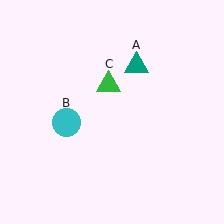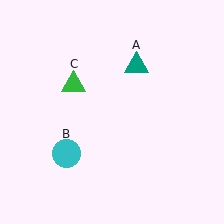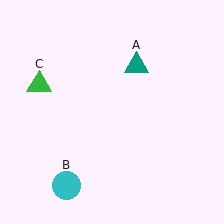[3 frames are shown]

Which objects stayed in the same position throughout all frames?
Teal triangle (object A) remained stationary.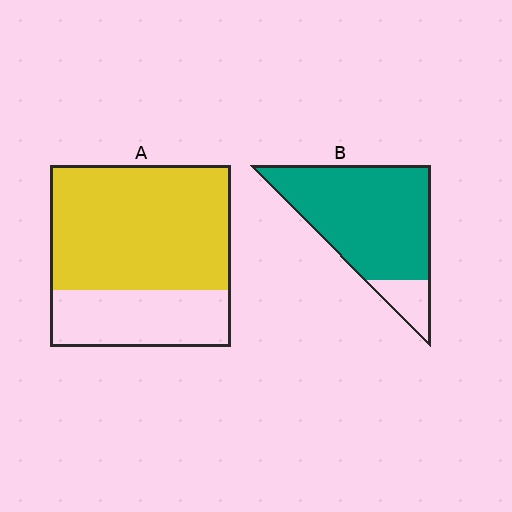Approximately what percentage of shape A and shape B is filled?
A is approximately 70% and B is approximately 85%.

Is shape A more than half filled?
Yes.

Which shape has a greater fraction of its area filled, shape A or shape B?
Shape B.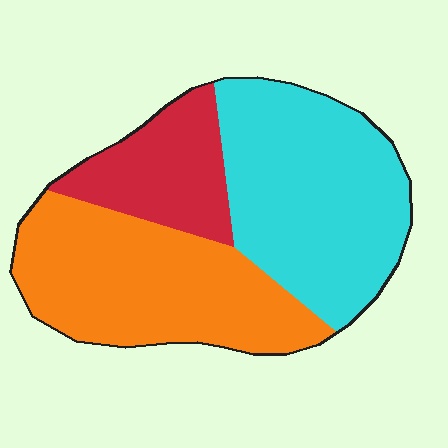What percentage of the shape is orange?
Orange covers roughly 40% of the shape.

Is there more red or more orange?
Orange.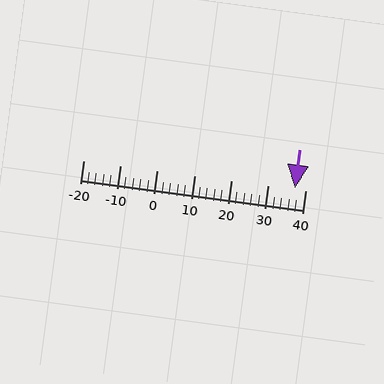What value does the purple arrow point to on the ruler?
The purple arrow points to approximately 37.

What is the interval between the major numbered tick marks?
The major tick marks are spaced 10 units apart.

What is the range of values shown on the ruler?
The ruler shows values from -20 to 40.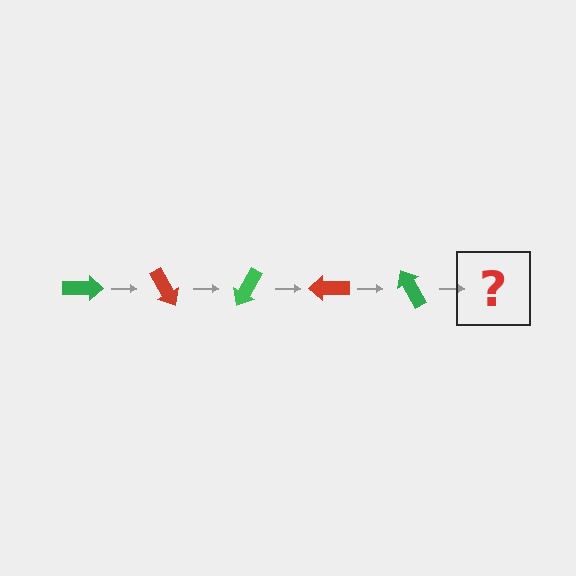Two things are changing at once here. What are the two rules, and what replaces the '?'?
The two rules are that it rotates 60 degrees each step and the color cycles through green and red. The '?' should be a red arrow, rotated 300 degrees from the start.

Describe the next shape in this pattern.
It should be a red arrow, rotated 300 degrees from the start.